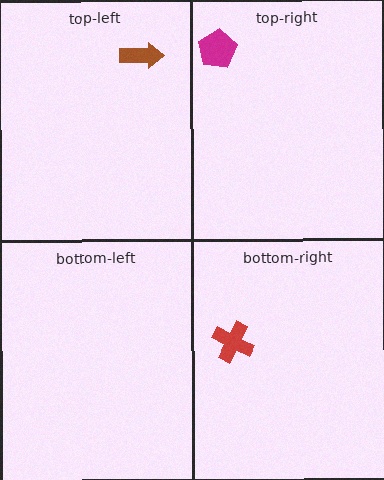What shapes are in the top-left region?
The brown arrow.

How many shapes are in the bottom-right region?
1.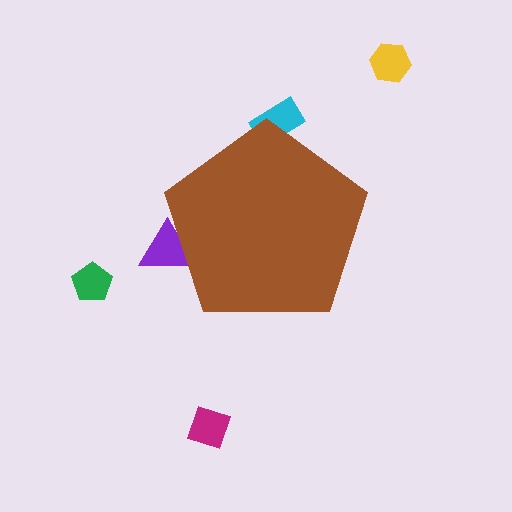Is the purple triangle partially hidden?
Yes, the purple triangle is partially hidden behind the brown pentagon.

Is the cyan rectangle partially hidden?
Yes, the cyan rectangle is partially hidden behind the brown pentagon.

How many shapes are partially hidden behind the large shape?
2 shapes are partially hidden.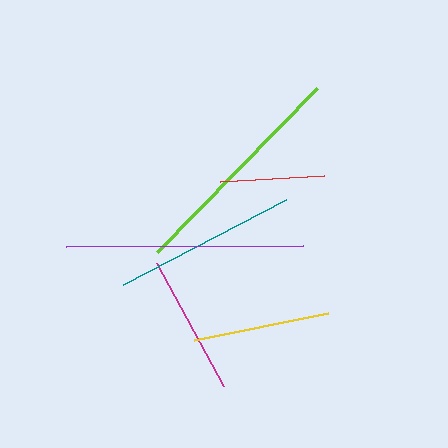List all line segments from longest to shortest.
From longest to shortest: purple, lime, teal, magenta, yellow, red.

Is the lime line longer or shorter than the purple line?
The purple line is longer than the lime line.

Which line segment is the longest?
The purple line is the longest at approximately 237 pixels.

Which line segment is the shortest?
The red line is the shortest at approximately 104 pixels.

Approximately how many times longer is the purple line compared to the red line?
The purple line is approximately 2.3 times the length of the red line.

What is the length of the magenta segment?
The magenta segment is approximately 139 pixels long.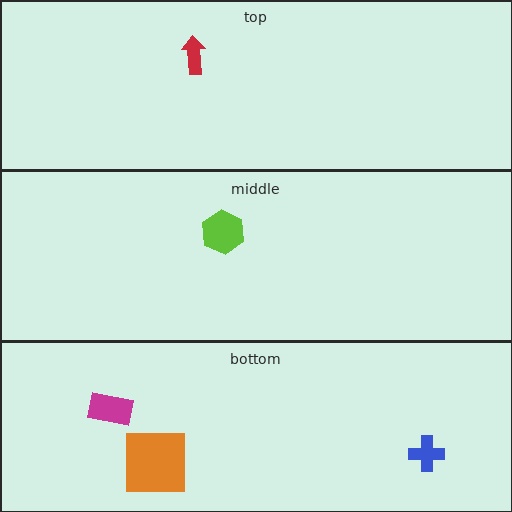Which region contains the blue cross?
The bottom region.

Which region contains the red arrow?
The top region.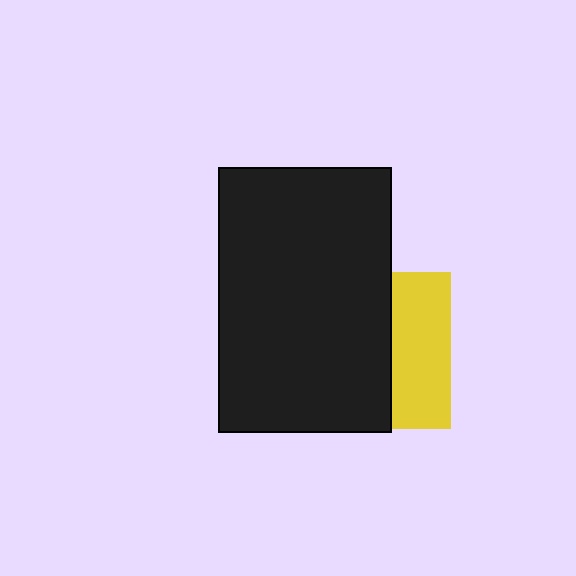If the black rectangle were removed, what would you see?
You would see the complete yellow square.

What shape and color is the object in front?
The object in front is a black rectangle.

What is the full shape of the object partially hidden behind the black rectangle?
The partially hidden object is a yellow square.